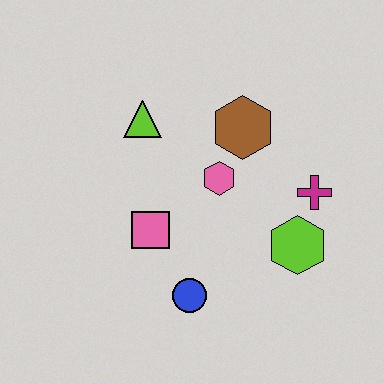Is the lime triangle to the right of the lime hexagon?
No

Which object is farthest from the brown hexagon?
The blue circle is farthest from the brown hexagon.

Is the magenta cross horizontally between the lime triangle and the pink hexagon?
No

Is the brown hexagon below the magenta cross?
No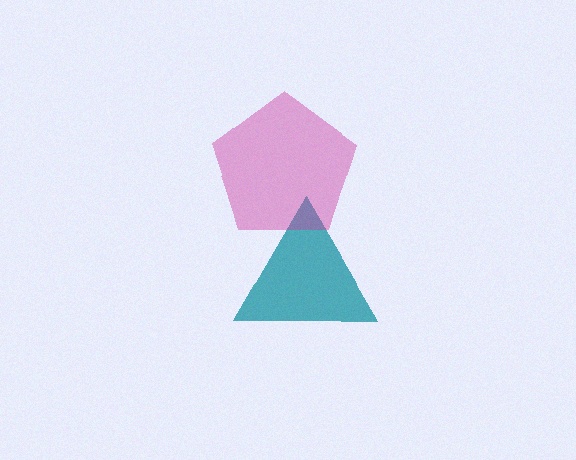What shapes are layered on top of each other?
The layered shapes are: a teal triangle, a magenta pentagon.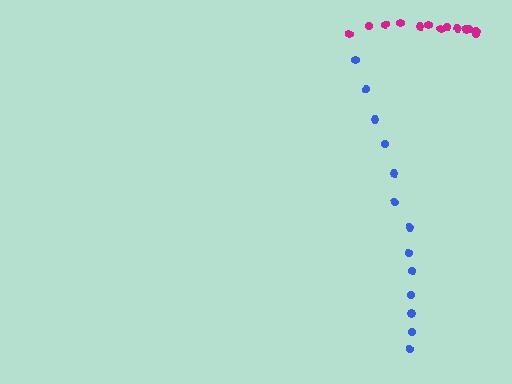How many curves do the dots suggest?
There are 2 distinct paths.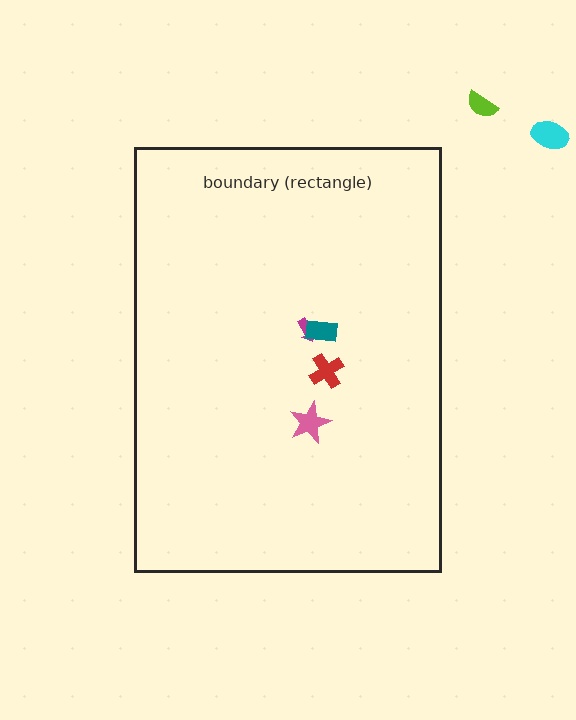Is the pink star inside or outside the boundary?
Inside.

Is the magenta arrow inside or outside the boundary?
Inside.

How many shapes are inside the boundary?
4 inside, 2 outside.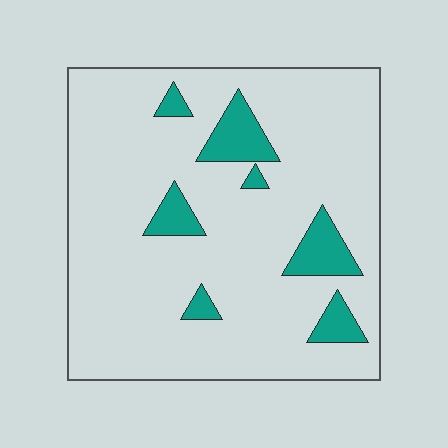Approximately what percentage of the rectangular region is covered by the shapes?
Approximately 10%.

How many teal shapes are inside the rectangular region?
7.